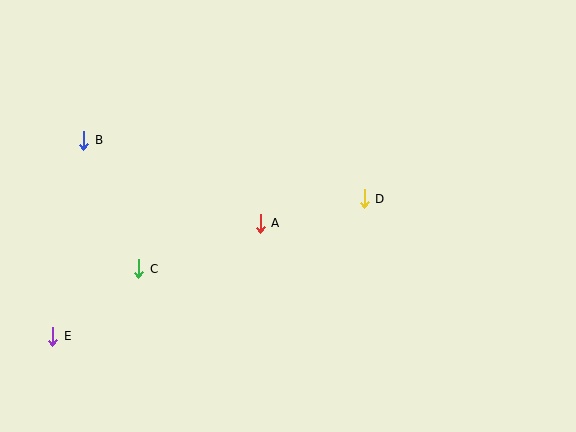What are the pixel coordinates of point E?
Point E is at (53, 336).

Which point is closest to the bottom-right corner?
Point D is closest to the bottom-right corner.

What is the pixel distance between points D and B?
The distance between D and B is 287 pixels.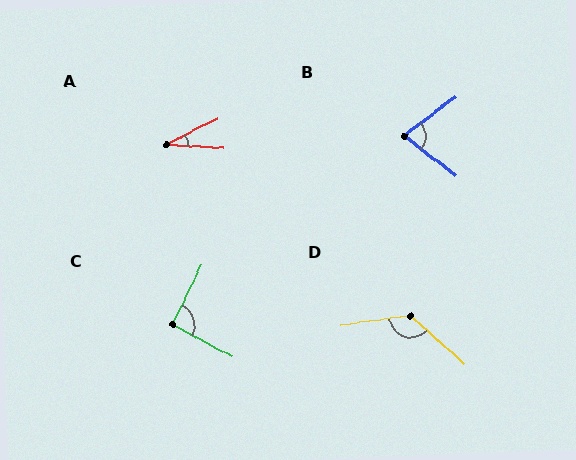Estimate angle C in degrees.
Approximately 92 degrees.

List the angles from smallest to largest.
A (31°), B (74°), C (92°), D (129°).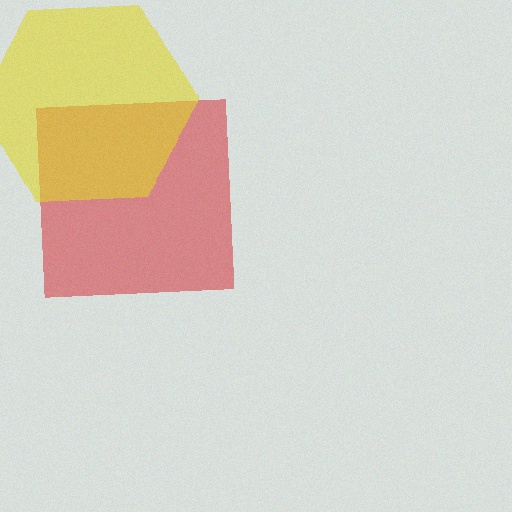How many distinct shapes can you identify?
There are 2 distinct shapes: a red square, a yellow hexagon.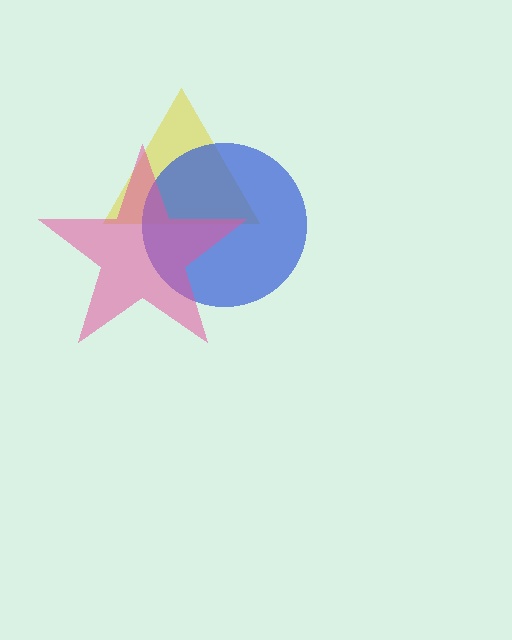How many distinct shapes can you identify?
There are 3 distinct shapes: a yellow triangle, a blue circle, a pink star.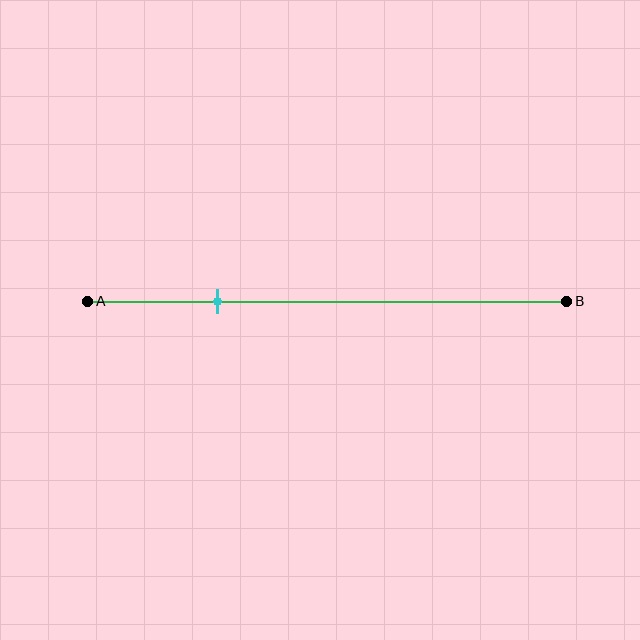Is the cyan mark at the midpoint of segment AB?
No, the mark is at about 25% from A, not at the 50% midpoint.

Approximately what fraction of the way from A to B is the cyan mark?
The cyan mark is approximately 25% of the way from A to B.